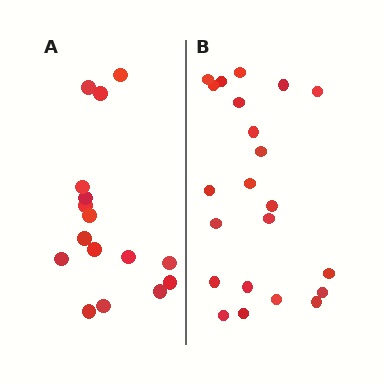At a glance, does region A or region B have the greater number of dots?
Region B (the right region) has more dots.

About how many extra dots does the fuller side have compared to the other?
Region B has about 6 more dots than region A.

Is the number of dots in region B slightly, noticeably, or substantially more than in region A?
Region B has noticeably more, but not dramatically so. The ratio is roughly 1.4 to 1.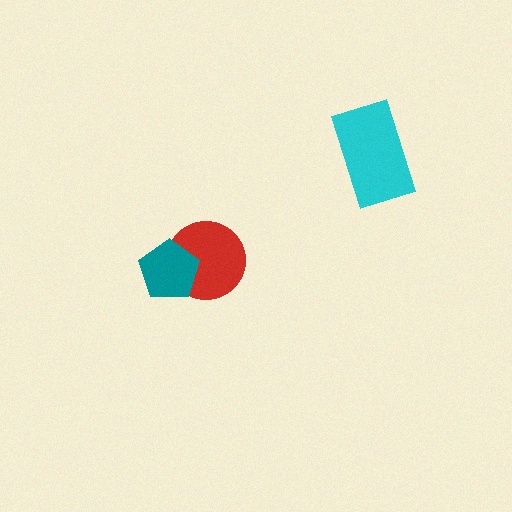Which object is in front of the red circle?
The teal pentagon is in front of the red circle.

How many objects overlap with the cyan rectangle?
0 objects overlap with the cyan rectangle.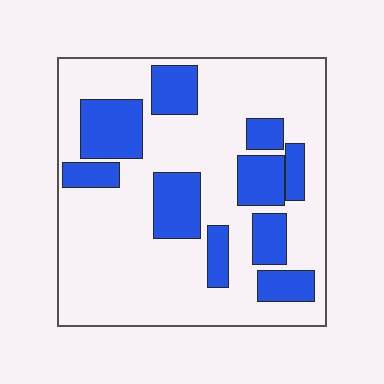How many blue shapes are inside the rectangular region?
10.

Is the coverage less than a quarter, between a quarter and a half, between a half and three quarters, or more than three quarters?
Between a quarter and a half.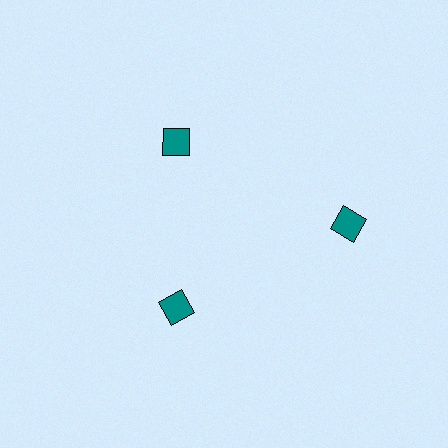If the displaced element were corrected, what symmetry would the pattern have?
It would have 3-fold rotational symmetry — the pattern would map onto itself every 120 degrees.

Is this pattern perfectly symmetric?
No. The 3 teal diamonds are arranged in a ring, but one element near the 3 o'clock position is pushed outward from the center, breaking the 3-fold rotational symmetry.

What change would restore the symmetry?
The symmetry would be restored by moving it inward, back onto the ring so that all 3 diamonds sit at equal angles and equal distance from the center.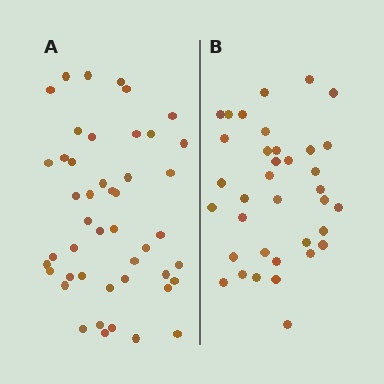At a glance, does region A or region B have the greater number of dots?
Region A (the left region) has more dots.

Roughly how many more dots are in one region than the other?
Region A has roughly 10 or so more dots than region B.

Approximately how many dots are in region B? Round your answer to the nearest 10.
About 40 dots. (The exact count is 36, which rounds to 40.)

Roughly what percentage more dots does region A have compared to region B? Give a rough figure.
About 30% more.